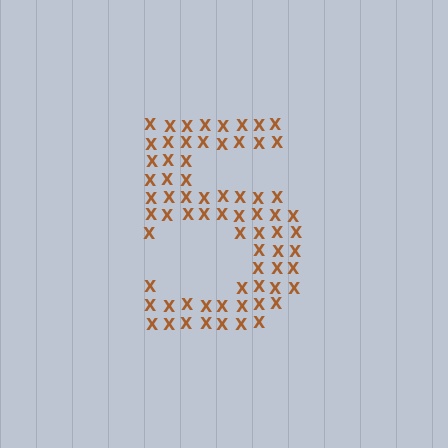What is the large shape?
The large shape is the digit 5.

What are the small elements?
The small elements are letter X's.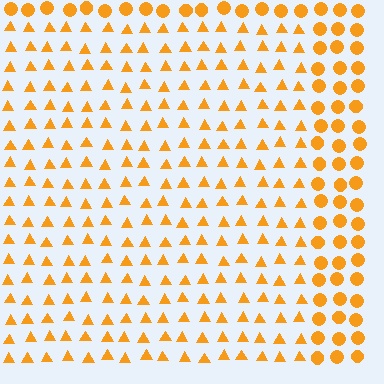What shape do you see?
I see a rectangle.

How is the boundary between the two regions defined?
The boundary is defined by a change in element shape: triangles inside vs. circles outside. All elements share the same color and spacing.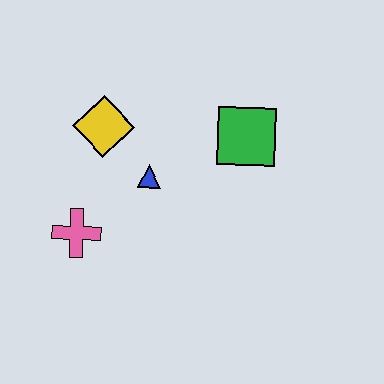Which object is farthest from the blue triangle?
The green square is farthest from the blue triangle.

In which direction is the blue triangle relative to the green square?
The blue triangle is to the left of the green square.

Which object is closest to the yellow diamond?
The blue triangle is closest to the yellow diamond.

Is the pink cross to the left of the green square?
Yes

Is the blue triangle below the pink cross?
No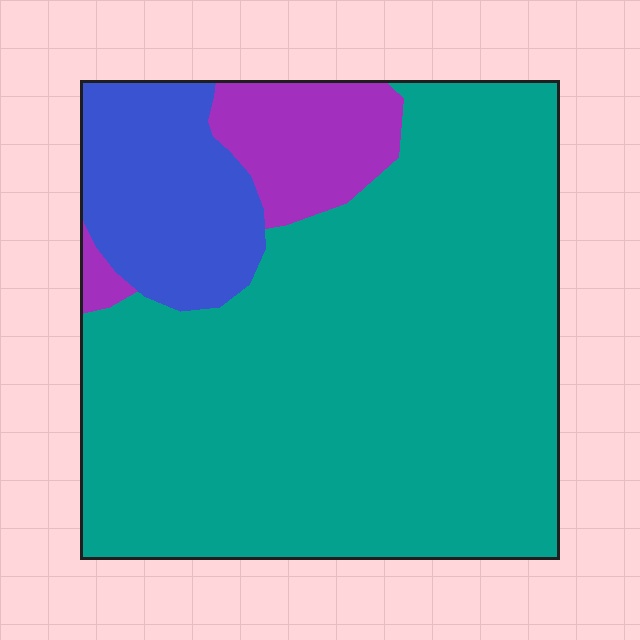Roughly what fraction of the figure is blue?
Blue covers 15% of the figure.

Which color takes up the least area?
Purple, at roughly 10%.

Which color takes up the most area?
Teal, at roughly 75%.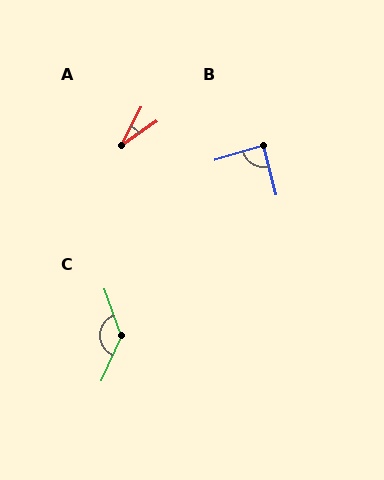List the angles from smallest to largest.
A (29°), B (88°), C (136°).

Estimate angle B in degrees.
Approximately 88 degrees.